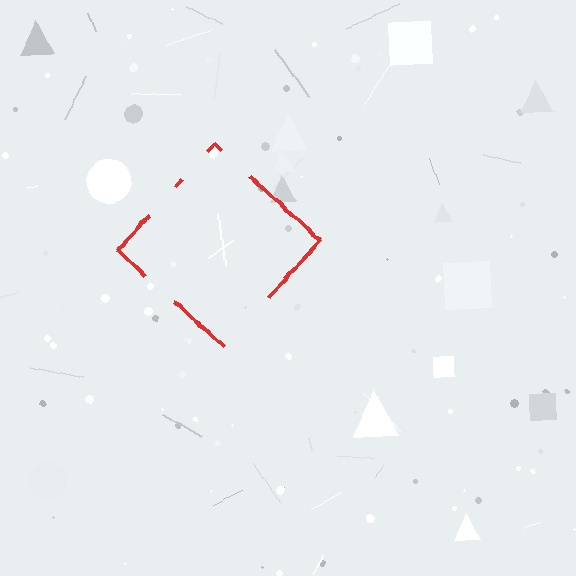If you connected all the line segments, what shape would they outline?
They would outline a diamond.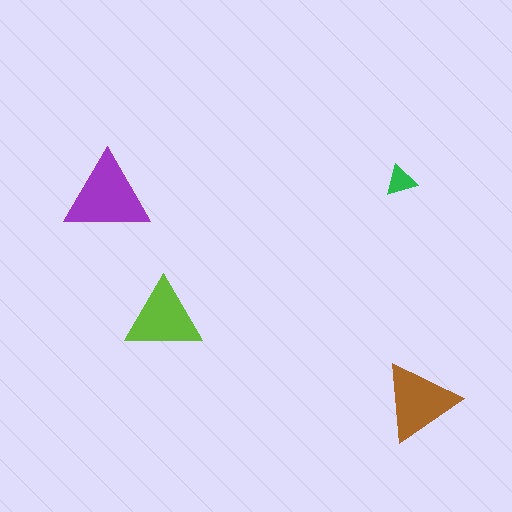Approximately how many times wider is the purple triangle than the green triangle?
About 2.5 times wider.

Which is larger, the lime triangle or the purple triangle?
The purple one.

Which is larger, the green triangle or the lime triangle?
The lime one.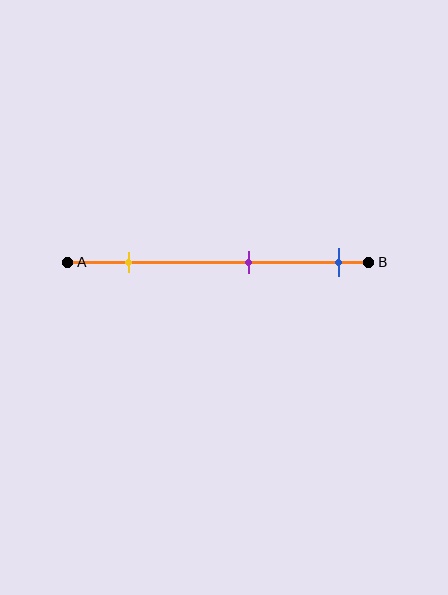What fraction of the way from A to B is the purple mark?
The purple mark is approximately 60% (0.6) of the way from A to B.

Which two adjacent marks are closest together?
The purple and blue marks are the closest adjacent pair.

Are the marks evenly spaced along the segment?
Yes, the marks are approximately evenly spaced.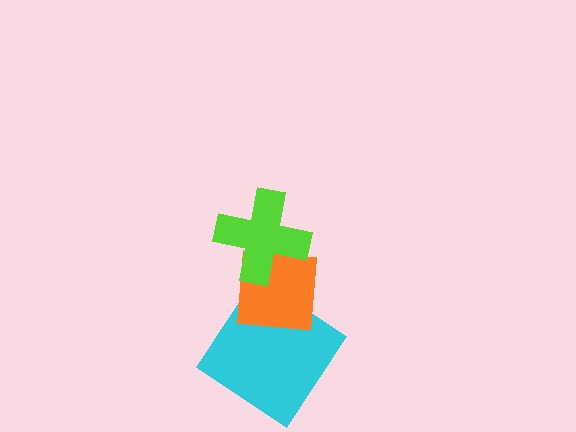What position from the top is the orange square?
The orange square is 2nd from the top.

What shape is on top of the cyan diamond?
The orange square is on top of the cyan diamond.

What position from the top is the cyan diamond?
The cyan diamond is 3rd from the top.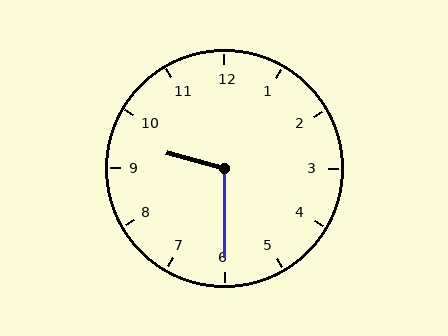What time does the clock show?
9:30.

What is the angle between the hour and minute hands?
Approximately 105 degrees.